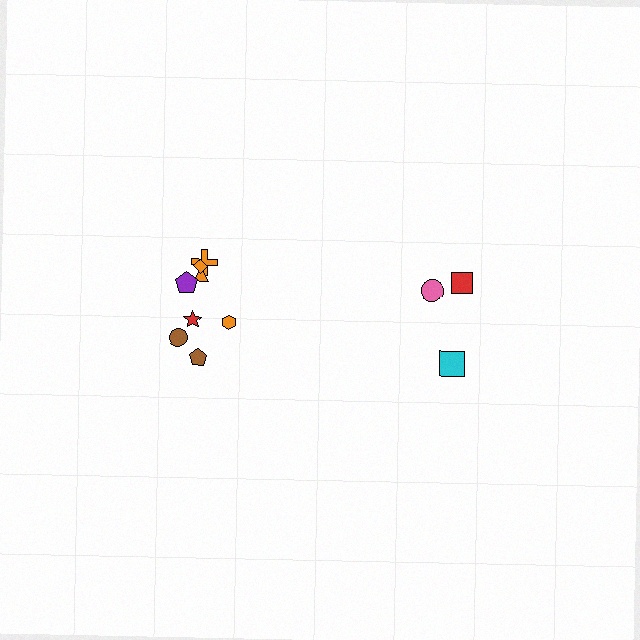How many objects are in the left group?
There are 8 objects.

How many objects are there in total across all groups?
There are 11 objects.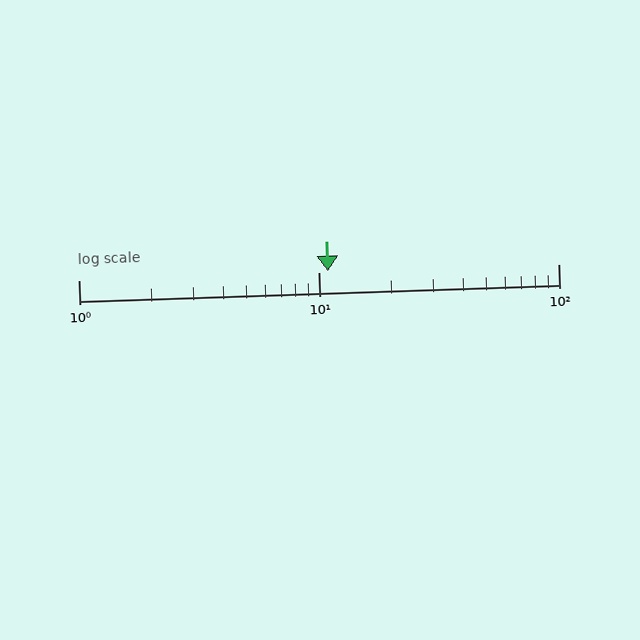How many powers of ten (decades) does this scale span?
The scale spans 2 decades, from 1 to 100.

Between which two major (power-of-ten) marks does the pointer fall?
The pointer is between 10 and 100.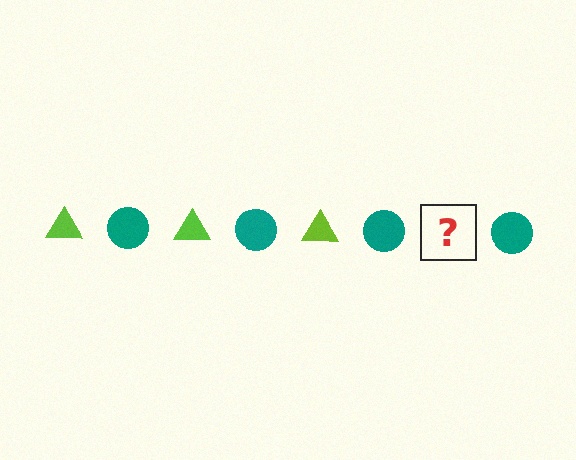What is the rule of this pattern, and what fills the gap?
The rule is that the pattern alternates between lime triangle and teal circle. The gap should be filled with a lime triangle.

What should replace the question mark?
The question mark should be replaced with a lime triangle.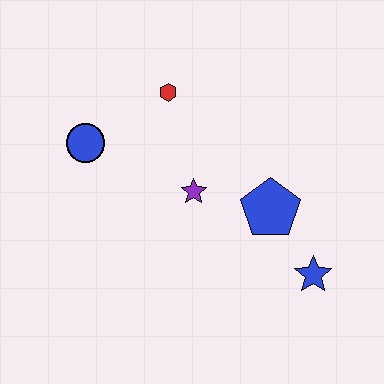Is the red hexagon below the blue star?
No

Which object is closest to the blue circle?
The red hexagon is closest to the blue circle.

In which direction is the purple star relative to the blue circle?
The purple star is to the right of the blue circle.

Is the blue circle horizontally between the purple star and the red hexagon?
No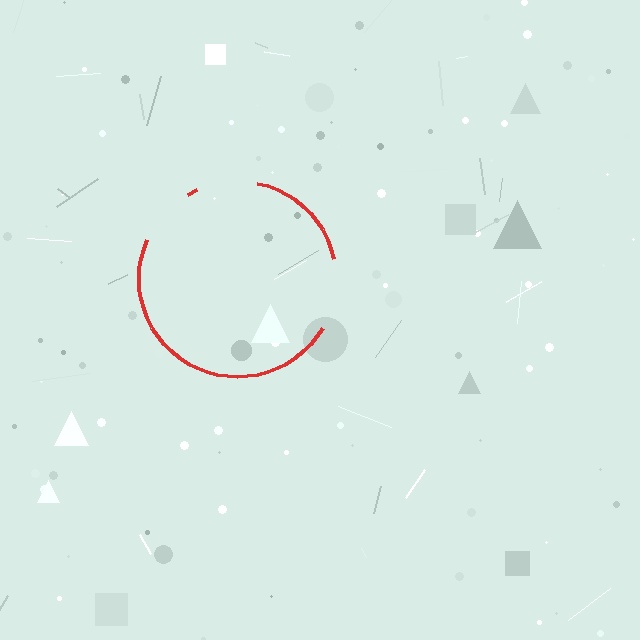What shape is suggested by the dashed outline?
The dashed outline suggests a circle.